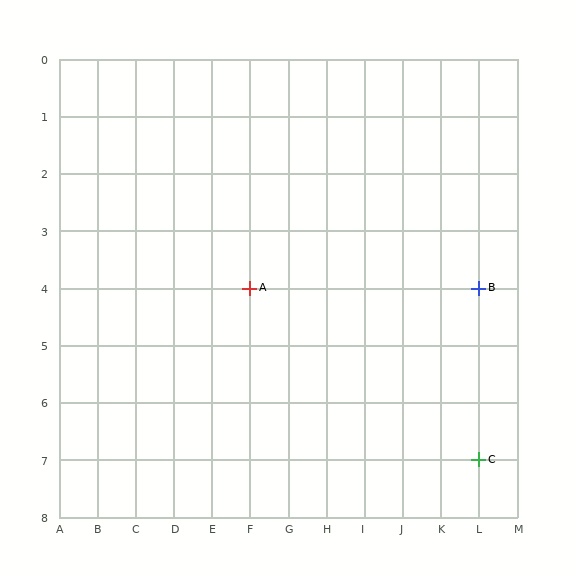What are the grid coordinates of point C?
Point C is at grid coordinates (L, 7).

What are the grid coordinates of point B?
Point B is at grid coordinates (L, 4).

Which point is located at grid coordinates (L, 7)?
Point C is at (L, 7).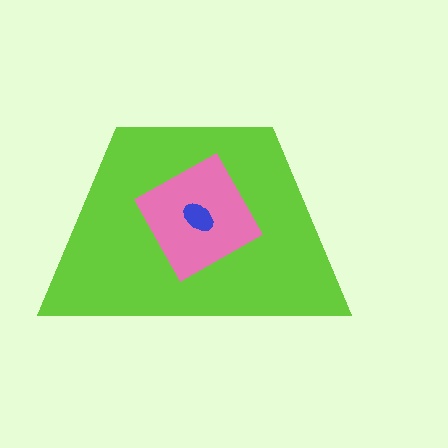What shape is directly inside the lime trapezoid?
The pink diamond.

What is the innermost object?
The blue ellipse.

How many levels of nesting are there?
3.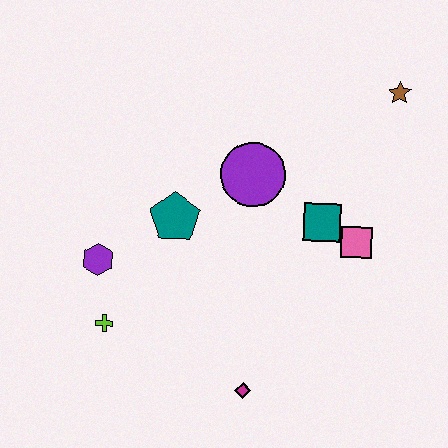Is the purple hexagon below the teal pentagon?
Yes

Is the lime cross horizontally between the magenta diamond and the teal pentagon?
No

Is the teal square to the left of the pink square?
Yes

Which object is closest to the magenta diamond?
The lime cross is closest to the magenta diamond.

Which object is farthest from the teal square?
The lime cross is farthest from the teal square.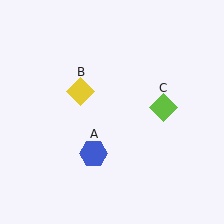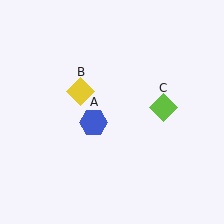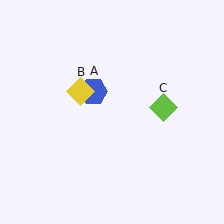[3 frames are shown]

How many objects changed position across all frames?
1 object changed position: blue hexagon (object A).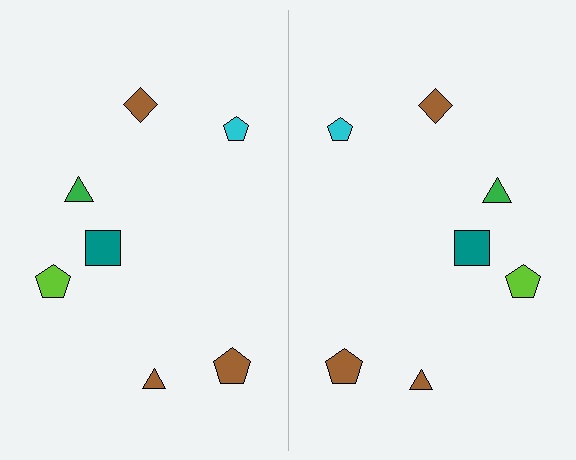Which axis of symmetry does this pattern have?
The pattern has a vertical axis of symmetry running through the center of the image.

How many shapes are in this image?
There are 14 shapes in this image.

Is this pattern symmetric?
Yes, this pattern has bilateral (reflection) symmetry.